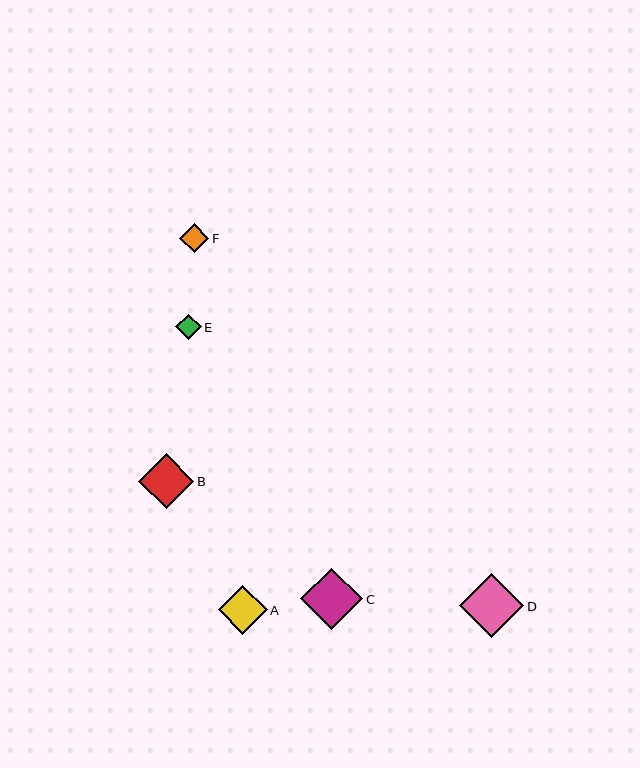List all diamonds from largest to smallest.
From largest to smallest: D, C, B, A, F, E.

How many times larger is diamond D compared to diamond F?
Diamond D is approximately 2.2 times the size of diamond F.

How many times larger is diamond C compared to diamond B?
Diamond C is approximately 1.1 times the size of diamond B.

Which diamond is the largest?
Diamond D is the largest with a size of approximately 65 pixels.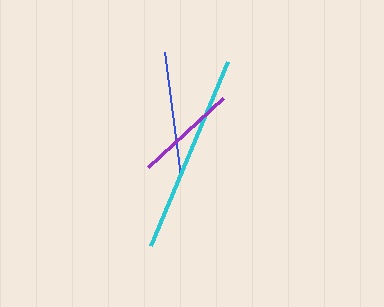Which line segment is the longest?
The cyan line is the longest at approximately 199 pixels.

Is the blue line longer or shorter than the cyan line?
The cyan line is longer than the blue line.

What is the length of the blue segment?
The blue segment is approximately 126 pixels long.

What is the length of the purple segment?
The purple segment is approximately 101 pixels long.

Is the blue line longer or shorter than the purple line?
The blue line is longer than the purple line.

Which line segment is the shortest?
The purple line is the shortest at approximately 101 pixels.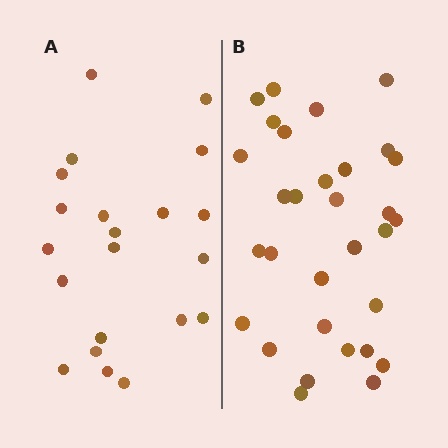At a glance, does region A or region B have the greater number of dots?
Region B (the right region) has more dots.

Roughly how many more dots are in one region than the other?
Region B has roughly 10 or so more dots than region A.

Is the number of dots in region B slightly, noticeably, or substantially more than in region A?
Region B has substantially more. The ratio is roughly 1.5 to 1.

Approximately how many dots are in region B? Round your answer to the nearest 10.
About 30 dots. (The exact count is 31, which rounds to 30.)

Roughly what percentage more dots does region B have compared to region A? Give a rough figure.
About 50% more.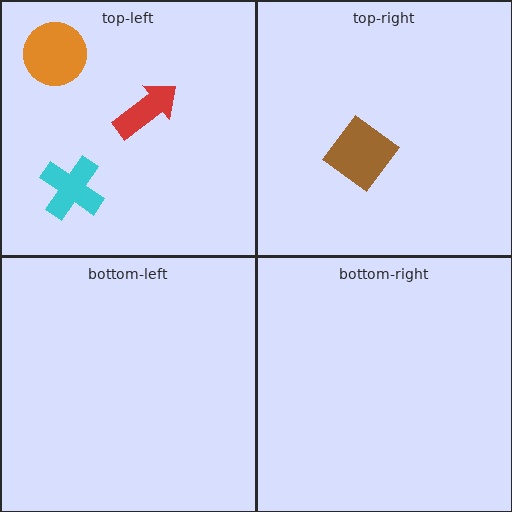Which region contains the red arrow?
The top-left region.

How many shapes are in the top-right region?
1.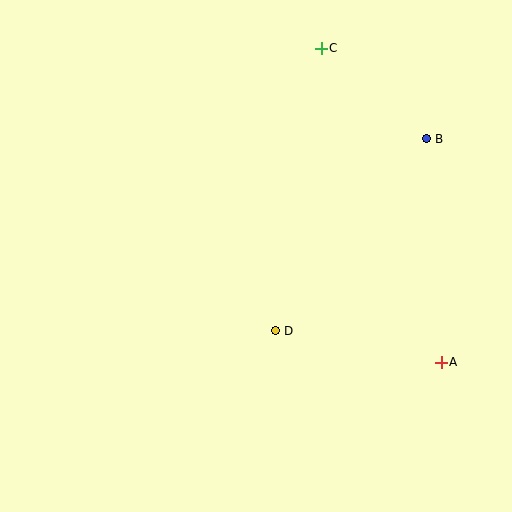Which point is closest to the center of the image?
Point D at (276, 331) is closest to the center.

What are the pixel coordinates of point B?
Point B is at (427, 139).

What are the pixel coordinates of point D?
Point D is at (276, 331).